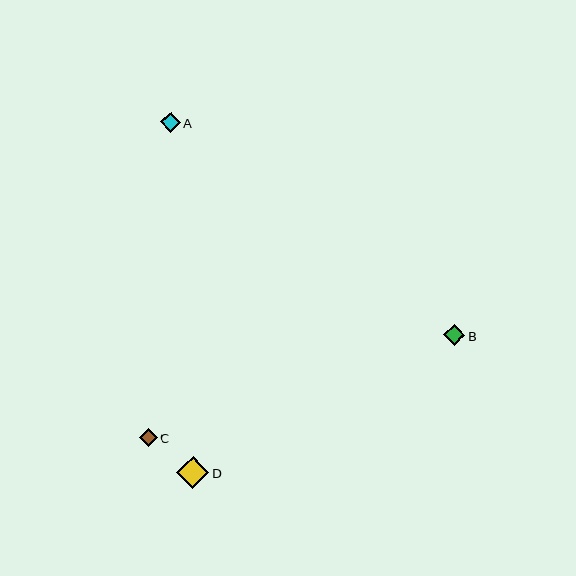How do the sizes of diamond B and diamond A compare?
Diamond B and diamond A are approximately the same size.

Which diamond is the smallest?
Diamond C is the smallest with a size of approximately 18 pixels.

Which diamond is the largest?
Diamond D is the largest with a size of approximately 32 pixels.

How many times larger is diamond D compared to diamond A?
Diamond D is approximately 1.6 times the size of diamond A.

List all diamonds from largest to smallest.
From largest to smallest: D, B, A, C.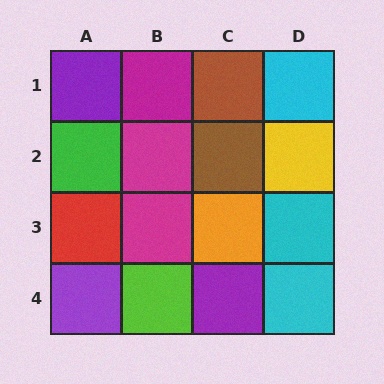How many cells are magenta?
3 cells are magenta.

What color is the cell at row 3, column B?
Magenta.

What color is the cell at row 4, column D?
Cyan.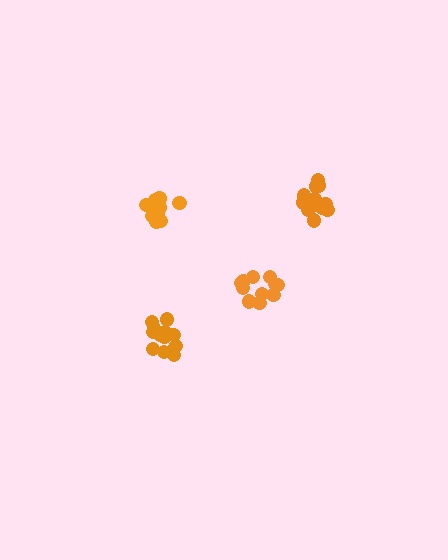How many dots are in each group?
Group 1: 12 dots, Group 2: 13 dots, Group 3: 16 dots, Group 4: 11 dots (52 total).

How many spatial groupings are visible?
There are 4 spatial groupings.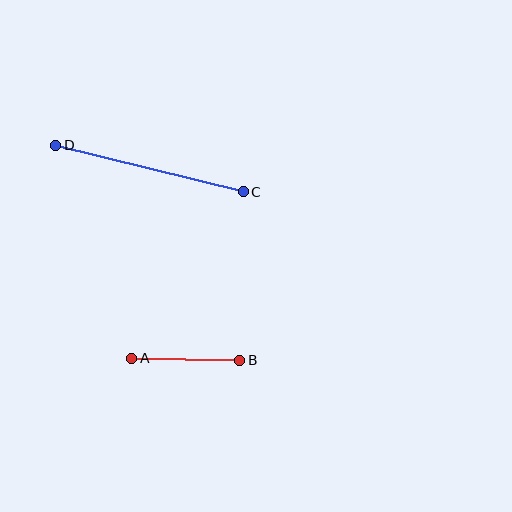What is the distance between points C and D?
The distance is approximately 193 pixels.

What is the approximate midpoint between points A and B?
The midpoint is at approximately (186, 359) pixels.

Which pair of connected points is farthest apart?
Points C and D are farthest apart.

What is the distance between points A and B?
The distance is approximately 108 pixels.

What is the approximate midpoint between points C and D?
The midpoint is at approximately (149, 168) pixels.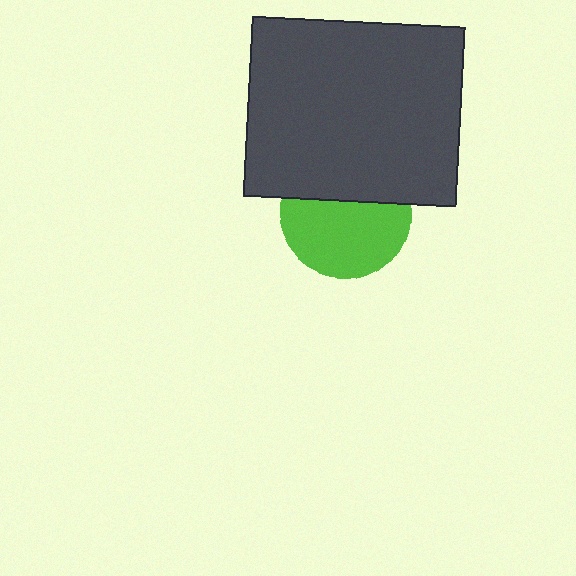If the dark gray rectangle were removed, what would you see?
You would see the complete lime circle.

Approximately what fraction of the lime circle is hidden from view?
Roughly 40% of the lime circle is hidden behind the dark gray rectangle.